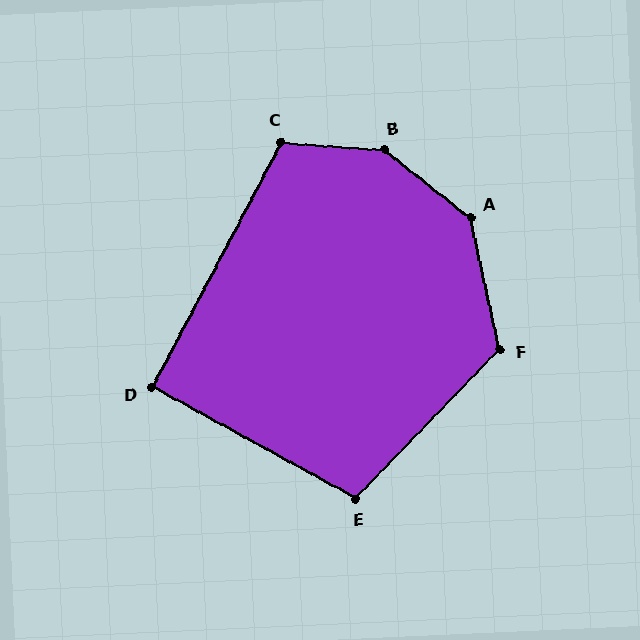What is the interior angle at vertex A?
Approximately 141 degrees (obtuse).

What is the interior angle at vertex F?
Approximately 124 degrees (obtuse).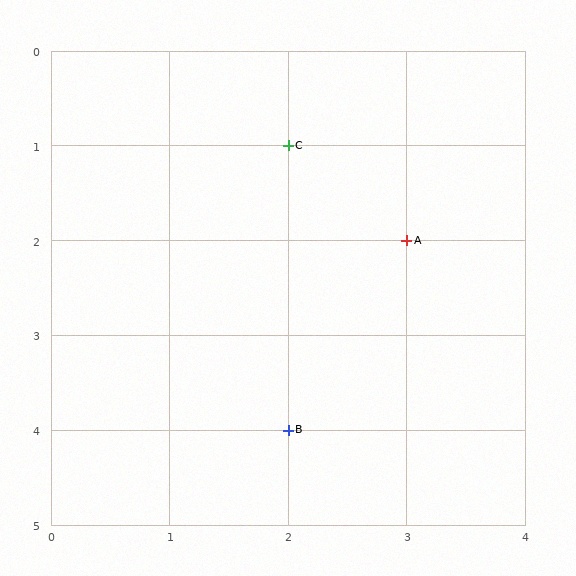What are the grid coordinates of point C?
Point C is at grid coordinates (2, 1).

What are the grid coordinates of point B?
Point B is at grid coordinates (2, 4).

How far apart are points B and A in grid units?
Points B and A are 1 column and 2 rows apart (about 2.2 grid units diagonally).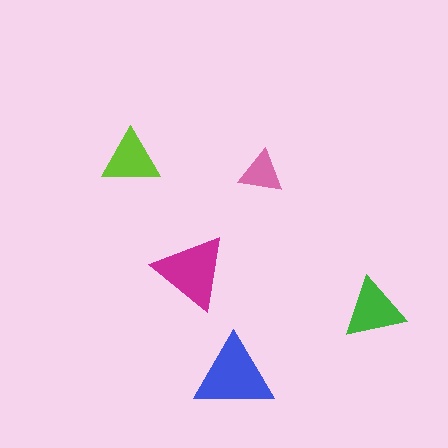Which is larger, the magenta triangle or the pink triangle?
The magenta one.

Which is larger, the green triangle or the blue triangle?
The blue one.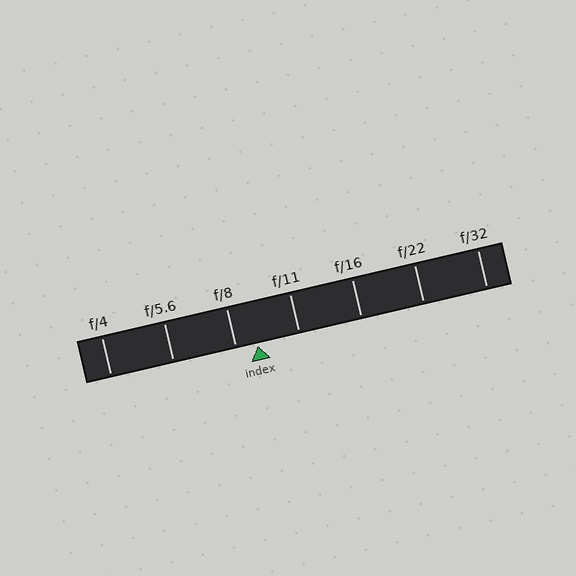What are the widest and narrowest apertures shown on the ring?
The widest aperture shown is f/4 and the narrowest is f/32.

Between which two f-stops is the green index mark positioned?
The index mark is between f/8 and f/11.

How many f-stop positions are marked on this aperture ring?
There are 7 f-stop positions marked.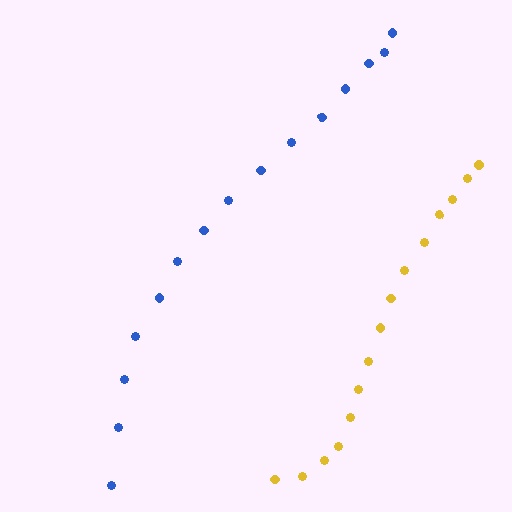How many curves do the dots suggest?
There are 2 distinct paths.